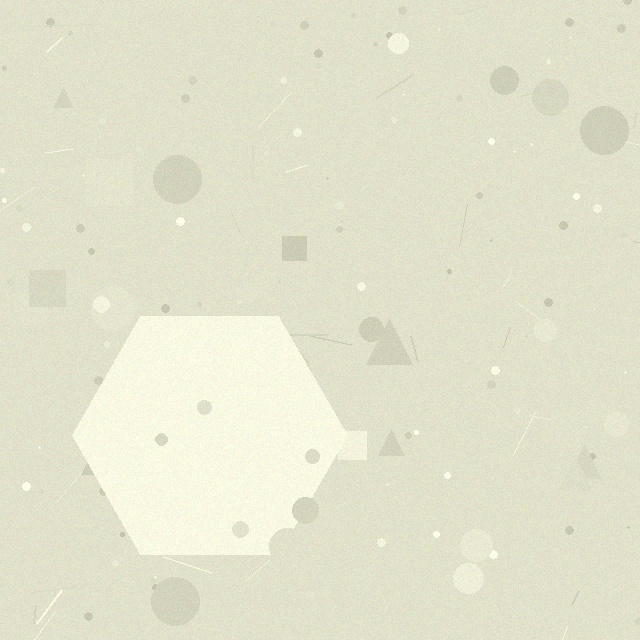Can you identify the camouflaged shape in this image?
The camouflaged shape is a hexagon.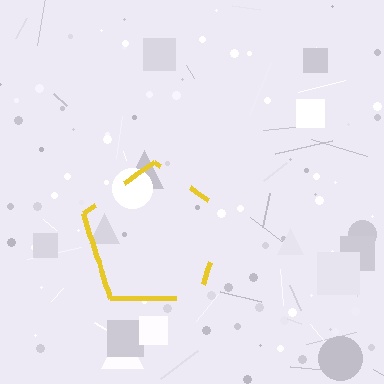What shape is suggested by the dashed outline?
The dashed outline suggests a pentagon.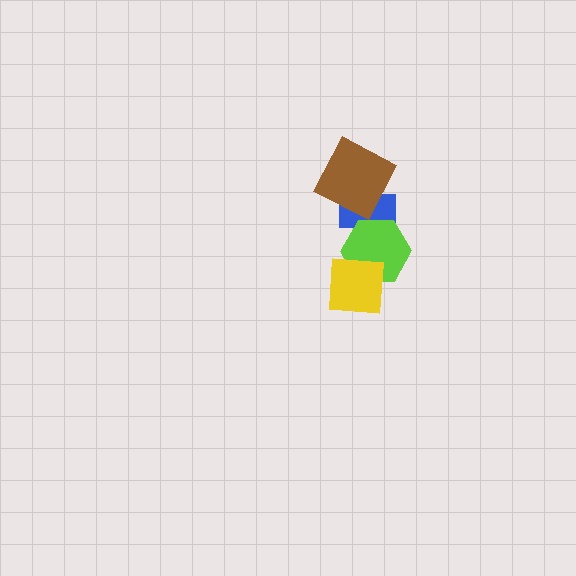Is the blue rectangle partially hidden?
Yes, it is partially covered by another shape.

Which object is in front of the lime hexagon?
The yellow square is in front of the lime hexagon.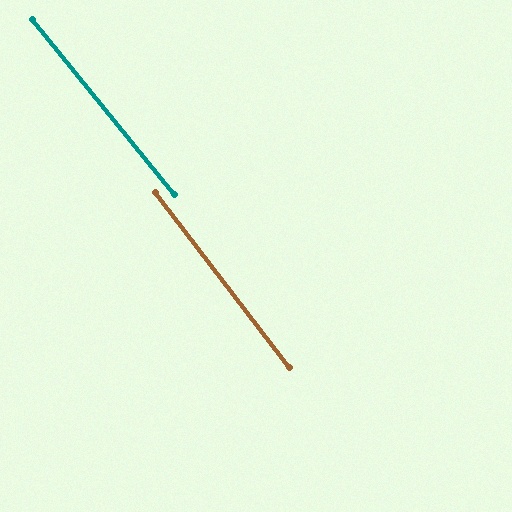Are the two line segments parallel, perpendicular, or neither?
Parallel — their directions differ by only 1.8°.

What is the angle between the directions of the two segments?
Approximately 2 degrees.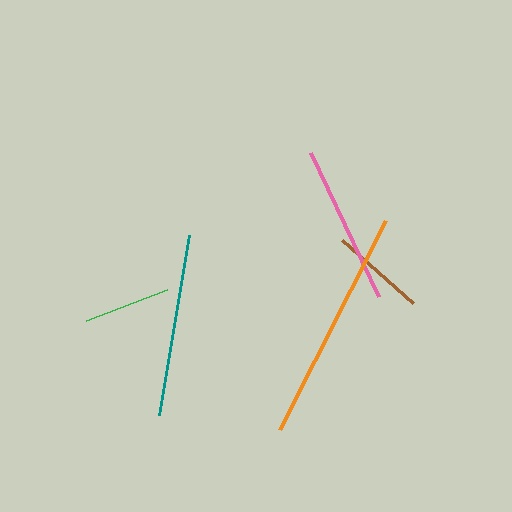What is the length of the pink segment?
The pink segment is approximately 159 pixels long.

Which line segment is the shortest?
The green line is the shortest at approximately 87 pixels.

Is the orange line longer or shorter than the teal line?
The orange line is longer than the teal line.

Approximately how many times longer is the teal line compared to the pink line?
The teal line is approximately 1.1 times the length of the pink line.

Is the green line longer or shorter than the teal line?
The teal line is longer than the green line.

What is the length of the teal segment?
The teal segment is approximately 183 pixels long.